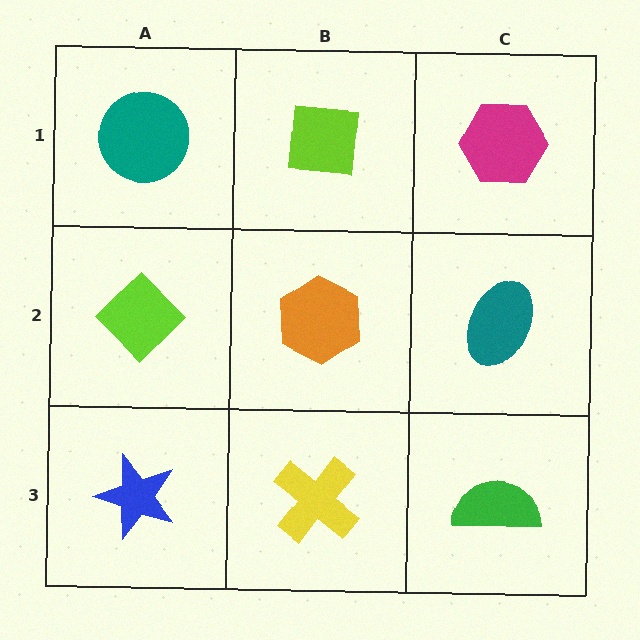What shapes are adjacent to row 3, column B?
An orange hexagon (row 2, column B), a blue star (row 3, column A), a green semicircle (row 3, column C).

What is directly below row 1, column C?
A teal ellipse.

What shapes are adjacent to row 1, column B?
An orange hexagon (row 2, column B), a teal circle (row 1, column A), a magenta hexagon (row 1, column C).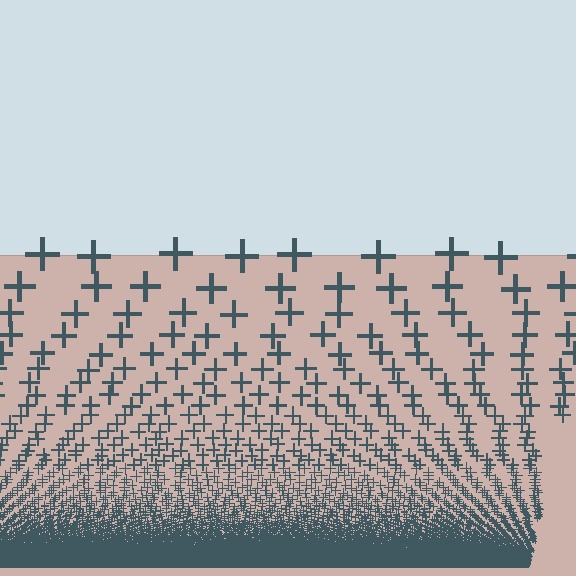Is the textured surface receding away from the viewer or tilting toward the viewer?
The surface appears to tilt toward the viewer. Texture elements get larger and sparser toward the top.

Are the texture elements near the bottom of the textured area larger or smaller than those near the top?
Smaller. The gradient is inverted — elements near the bottom are smaller and denser.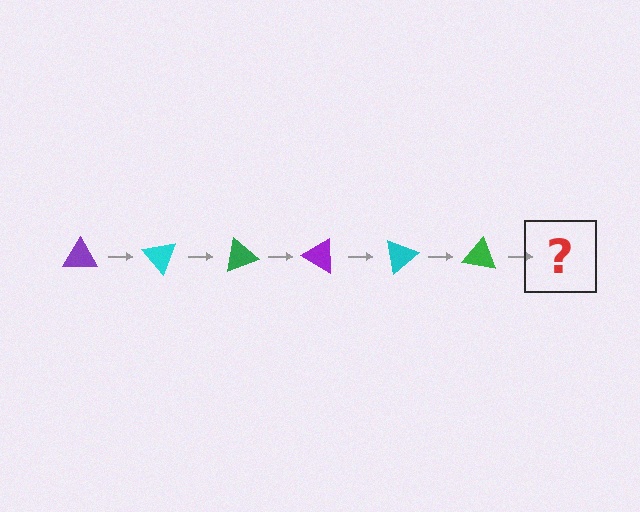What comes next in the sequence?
The next element should be a purple triangle, rotated 300 degrees from the start.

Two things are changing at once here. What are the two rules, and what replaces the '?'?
The two rules are that it rotates 50 degrees each step and the color cycles through purple, cyan, and green. The '?' should be a purple triangle, rotated 300 degrees from the start.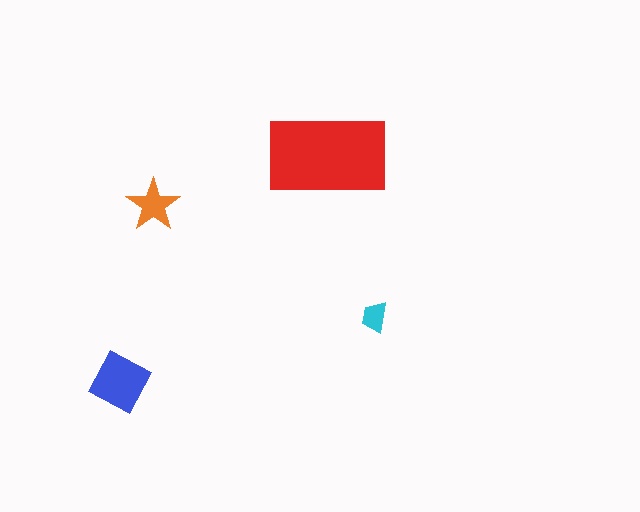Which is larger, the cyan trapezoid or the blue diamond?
The blue diamond.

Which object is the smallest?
The cyan trapezoid.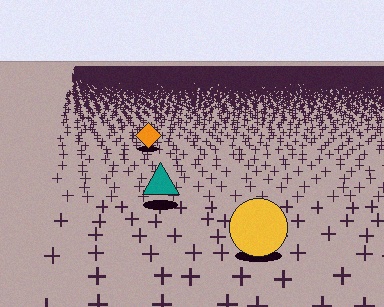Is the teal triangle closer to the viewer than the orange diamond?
Yes. The teal triangle is closer — you can tell from the texture gradient: the ground texture is coarser near it.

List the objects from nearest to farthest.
From nearest to farthest: the yellow circle, the teal triangle, the orange diamond.